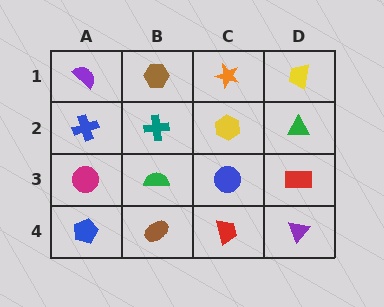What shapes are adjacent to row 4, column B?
A green semicircle (row 3, column B), a blue pentagon (row 4, column A), a red trapezoid (row 4, column C).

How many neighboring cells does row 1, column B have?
3.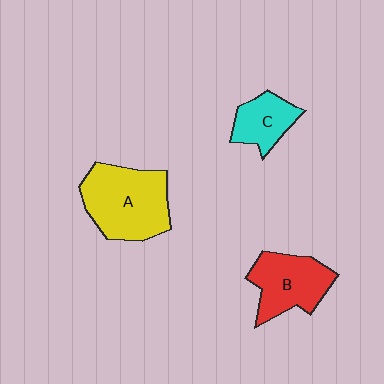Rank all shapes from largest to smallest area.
From largest to smallest: A (yellow), B (red), C (cyan).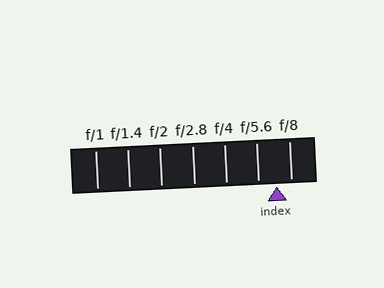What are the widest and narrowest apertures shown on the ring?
The widest aperture shown is f/1 and the narrowest is f/8.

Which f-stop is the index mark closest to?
The index mark is closest to f/8.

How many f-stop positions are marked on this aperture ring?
There are 7 f-stop positions marked.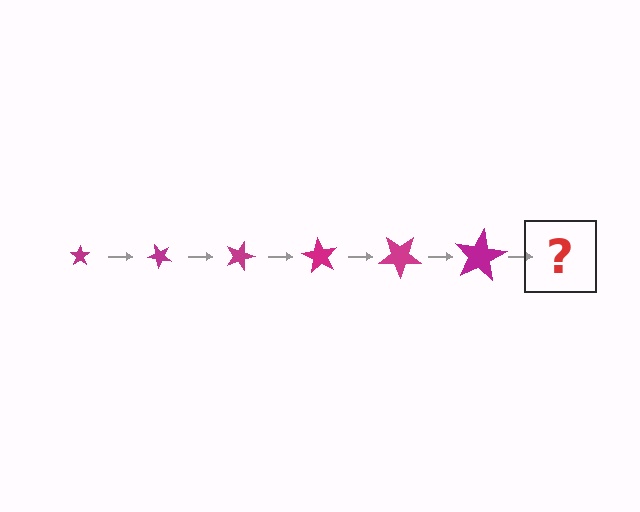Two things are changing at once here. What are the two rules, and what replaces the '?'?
The two rules are that the star grows larger each step and it rotates 45 degrees each step. The '?' should be a star, larger than the previous one and rotated 270 degrees from the start.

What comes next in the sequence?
The next element should be a star, larger than the previous one and rotated 270 degrees from the start.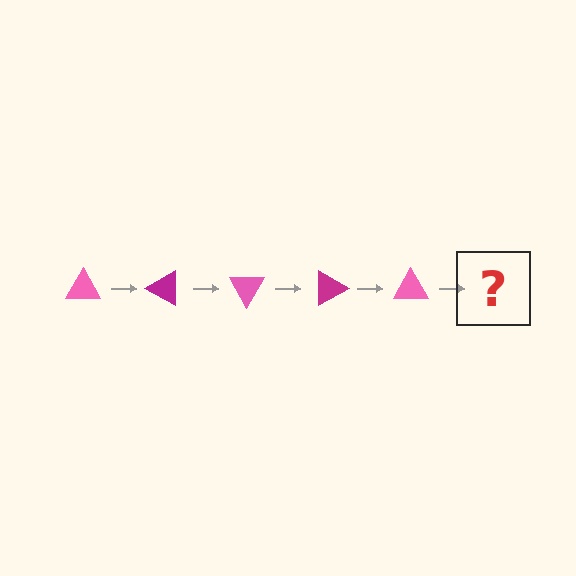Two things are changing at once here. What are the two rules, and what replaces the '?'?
The two rules are that it rotates 30 degrees each step and the color cycles through pink and magenta. The '?' should be a magenta triangle, rotated 150 degrees from the start.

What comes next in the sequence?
The next element should be a magenta triangle, rotated 150 degrees from the start.